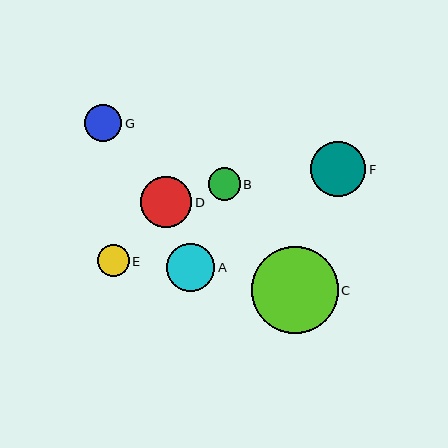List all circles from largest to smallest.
From largest to smallest: C, F, D, A, G, B, E.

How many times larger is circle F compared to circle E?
Circle F is approximately 1.8 times the size of circle E.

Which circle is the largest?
Circle C is the largest with a size of approximately 87 pixels.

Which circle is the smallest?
Circle E is the smallest with a size of approximately 32 pixels.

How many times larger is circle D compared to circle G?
Circle D is approximately 1.4 times the size of circle G.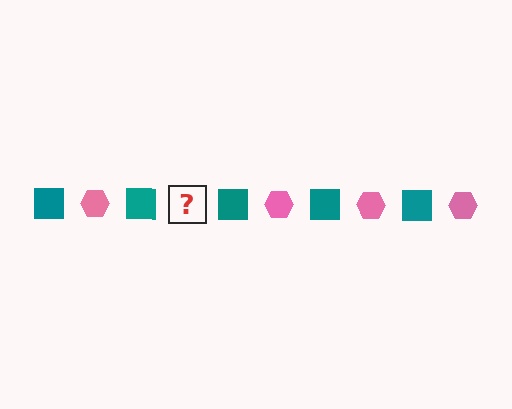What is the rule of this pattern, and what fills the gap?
The rule is that the pattern alternates between teal square and pink hexagon. The gap should be filled with a pink hexagon.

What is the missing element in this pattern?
The missing element is a pink hexagon.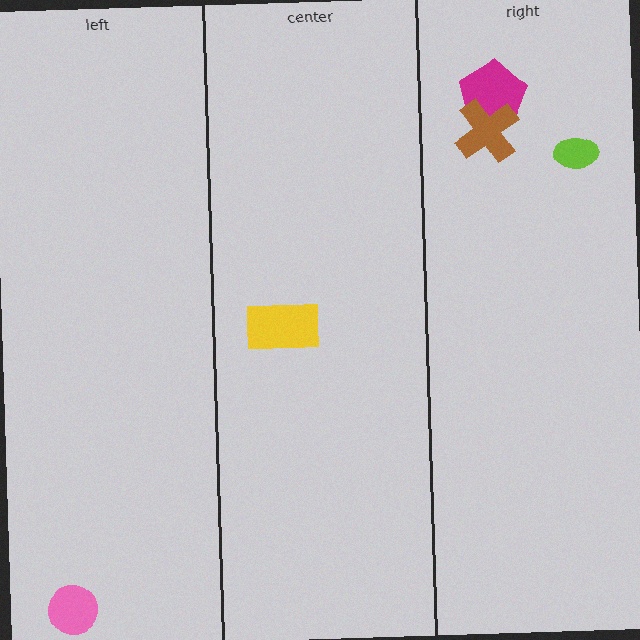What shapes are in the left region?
The pink circle.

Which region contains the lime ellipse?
The right region.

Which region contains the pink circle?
The left region.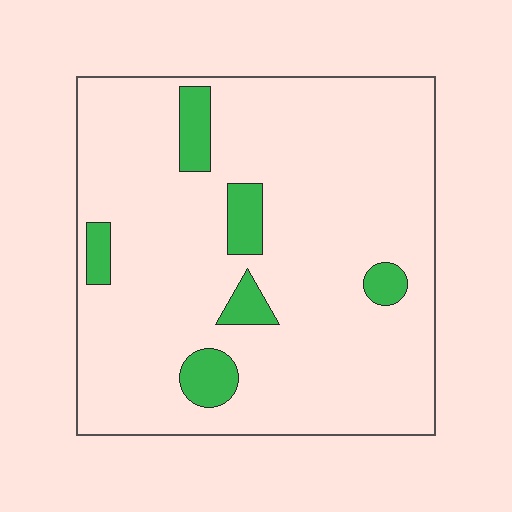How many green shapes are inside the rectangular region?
6.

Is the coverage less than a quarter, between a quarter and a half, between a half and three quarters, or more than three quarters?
Less than a quarter.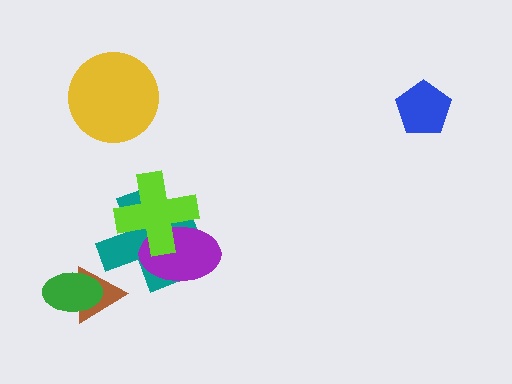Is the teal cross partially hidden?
Yes, it is partially covered by another shape.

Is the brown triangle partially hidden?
Yes, it is partially covered by another shape.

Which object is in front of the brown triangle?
The green ellipse is in front of the brown triangle.